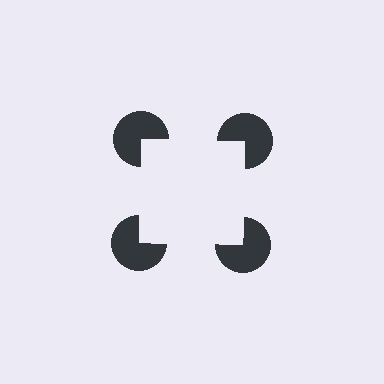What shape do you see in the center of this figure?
An illusory square — its edges are inferred from the aligned wedge cuts in the pac-man discs, not physically drawn.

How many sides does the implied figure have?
4 sides.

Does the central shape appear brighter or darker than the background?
It typically appears slightly brighter than the background, even though no actual brightness change is drawn.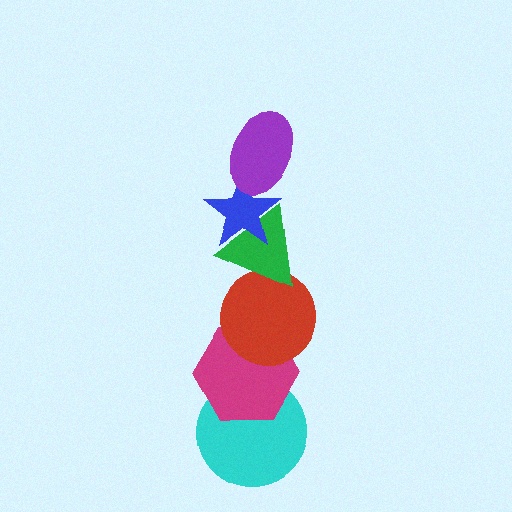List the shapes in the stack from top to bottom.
From top to bottom: the purple ellipse, the blue star, the green triangle, the red circle, the magenta hexagon, the cyan circle.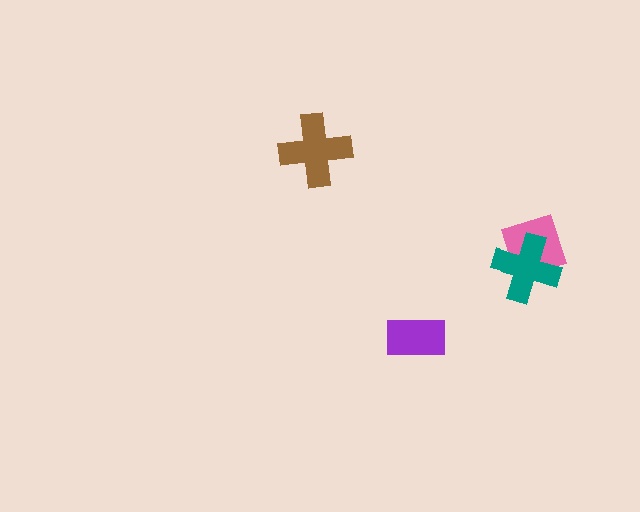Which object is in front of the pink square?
The teal cross is in front of the pink square.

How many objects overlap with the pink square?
1 object overlaps with the pink square.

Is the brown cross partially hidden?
No, no other shape covers it.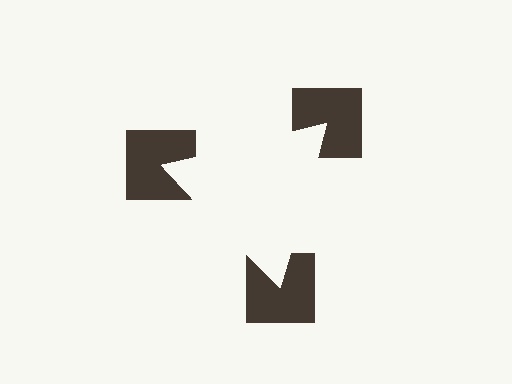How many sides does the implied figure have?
3 sides.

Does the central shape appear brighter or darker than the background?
It typically appears slightly brighter than the background, even though no actual brightness change is drawn.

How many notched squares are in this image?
There are 3 — one at each vertex of the illusory triangle.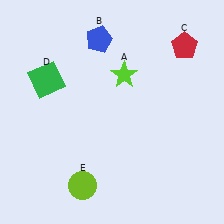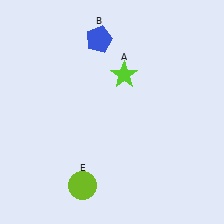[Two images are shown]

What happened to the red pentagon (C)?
The red pentagon (C) was removed in Image 2. It was in the top-right area of Image 1.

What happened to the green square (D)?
The green square (D) was removed in Image 2. It was in the top-left area of Image 1.